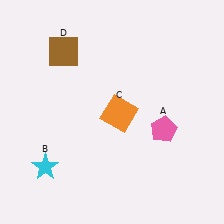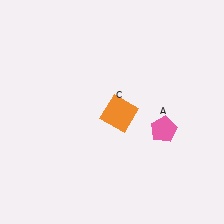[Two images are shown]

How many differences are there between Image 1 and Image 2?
There are 2 differences between the two images.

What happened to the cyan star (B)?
The cyan star (B) was removed in Image 2. It was in the bottom-left area of Image 1.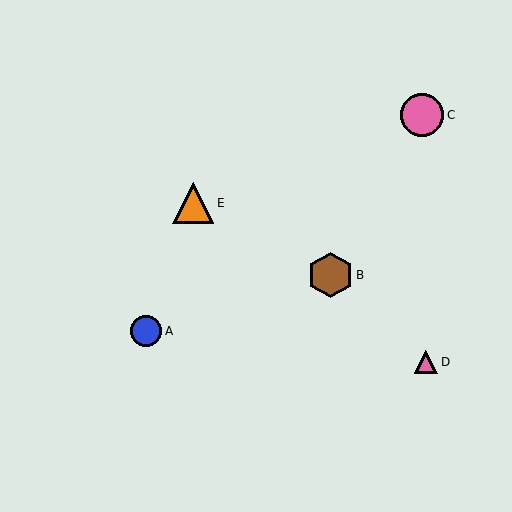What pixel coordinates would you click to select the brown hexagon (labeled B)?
Click at (330, 275) to select the brown hexagon B.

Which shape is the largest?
The brown hexagon (labeled B) is the largest.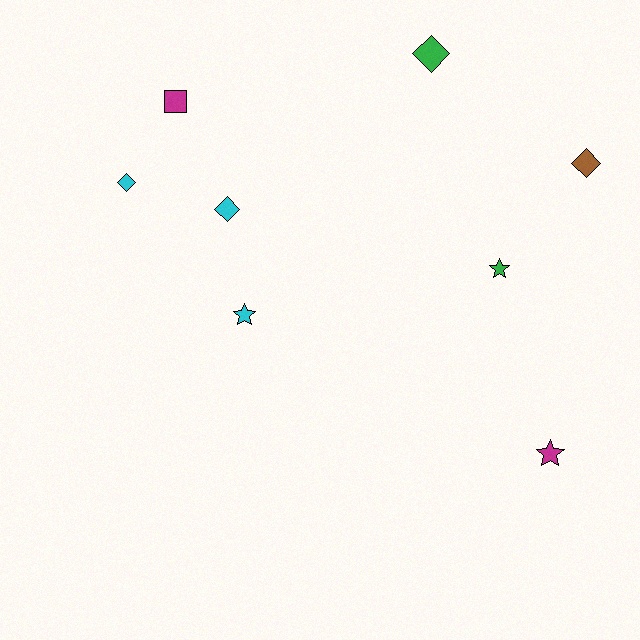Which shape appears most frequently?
Diamond, with 4 objects.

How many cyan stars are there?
There is 1 cyan star.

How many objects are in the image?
There are 8 objects.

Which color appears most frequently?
Cyan, with 3 objects.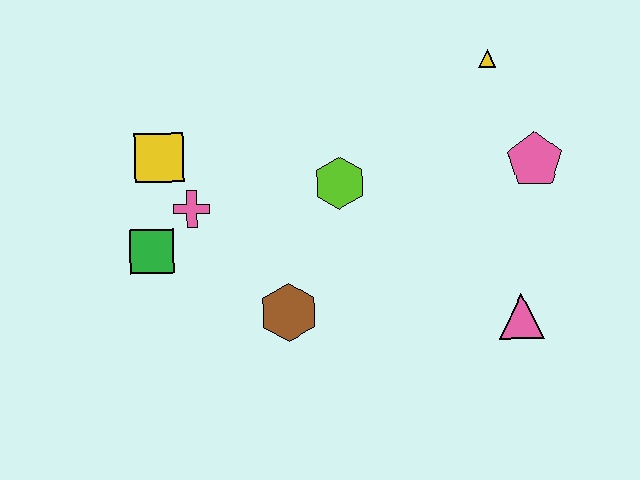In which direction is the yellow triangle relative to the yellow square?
The yellow triangle is to the right of the yellow square.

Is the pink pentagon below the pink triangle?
No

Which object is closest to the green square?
The pink cross is closest to the green square.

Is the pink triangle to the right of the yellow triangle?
Yes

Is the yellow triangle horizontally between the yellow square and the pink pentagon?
Yes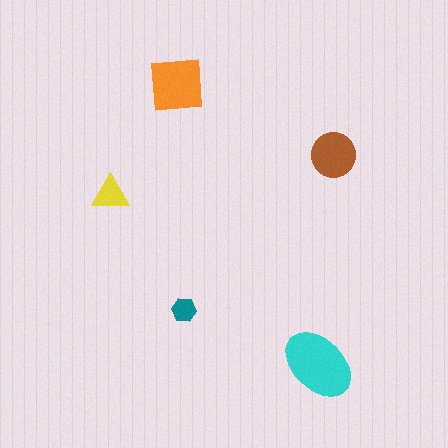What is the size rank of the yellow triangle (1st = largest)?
4th.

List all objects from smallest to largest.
The teal hexagon, the yellow triangle, the brown circle, the orange square, the cyan ellipse.